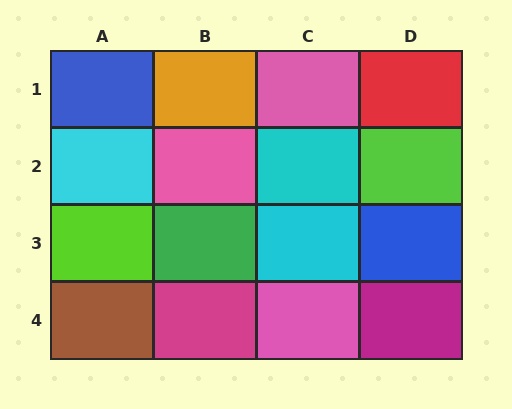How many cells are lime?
2 cells are lime.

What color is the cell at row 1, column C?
Pink.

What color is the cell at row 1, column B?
Orange.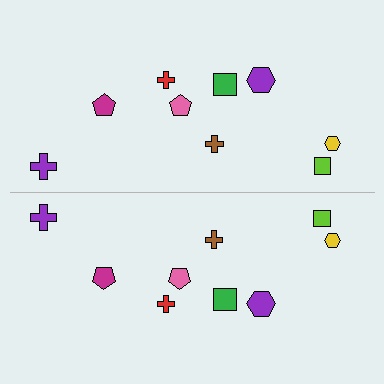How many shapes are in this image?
There are 18 shapes in this image.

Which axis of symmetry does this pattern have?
The pattern has a horizontal axis of symmetry running through the center of the image.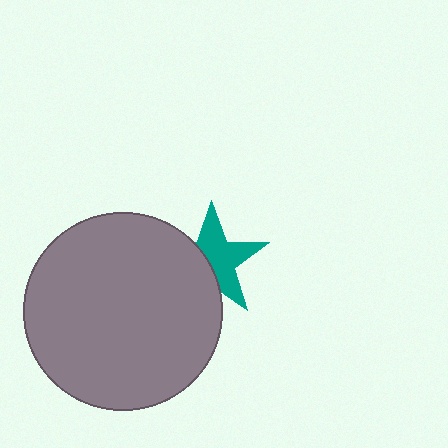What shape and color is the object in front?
The object in front is a gray circle.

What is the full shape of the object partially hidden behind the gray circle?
The partially hidden object is a teal star.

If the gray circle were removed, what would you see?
You would see the complete teal star.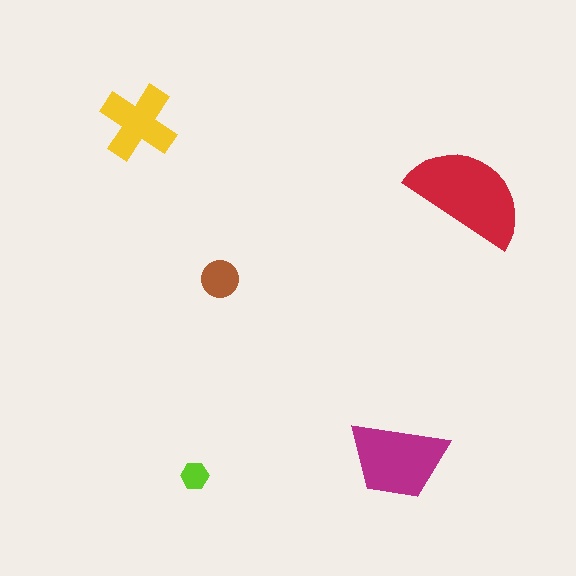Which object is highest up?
The yellow cross is topmost.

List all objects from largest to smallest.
The red semicircle, the magenta trapezoid, the yellow cross, the brown circle, the lime hexagon.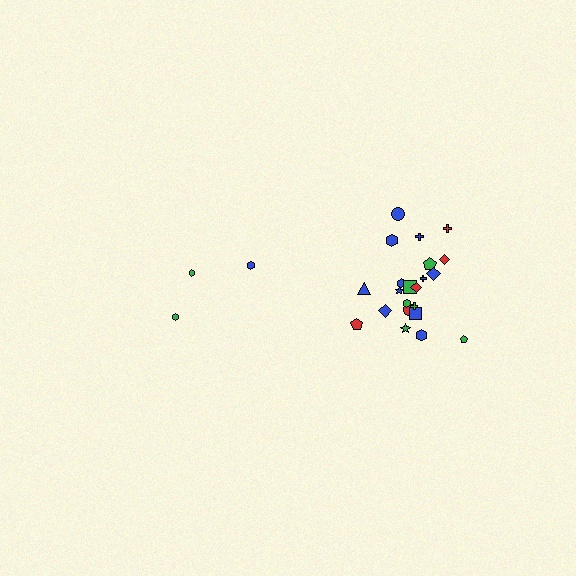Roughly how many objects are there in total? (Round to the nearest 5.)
Roughly 25 objects in total.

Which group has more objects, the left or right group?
The right group.